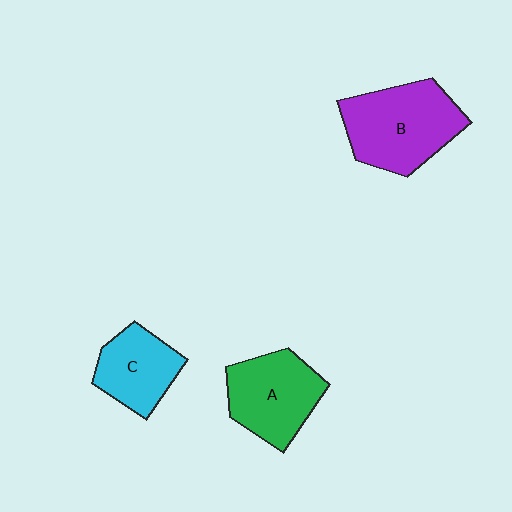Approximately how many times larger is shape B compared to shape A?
Approximately 1.2 times.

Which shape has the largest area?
Shape B (purple).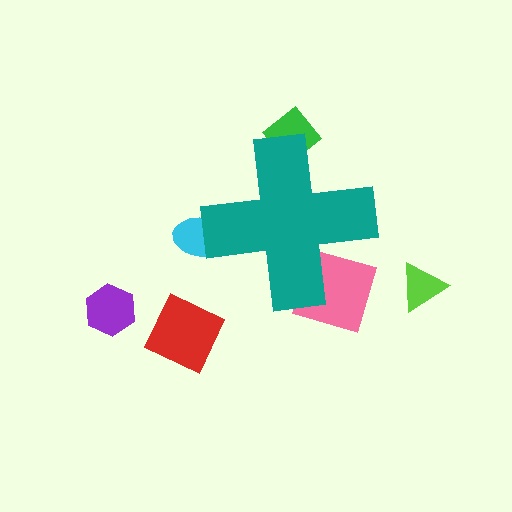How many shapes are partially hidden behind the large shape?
3 shapes are partially hidden.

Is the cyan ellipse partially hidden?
Yes, the cyan ellipse is partially hidden behind the teal cross.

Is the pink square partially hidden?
Yes, the pink square is partially hidden behind the teal cross.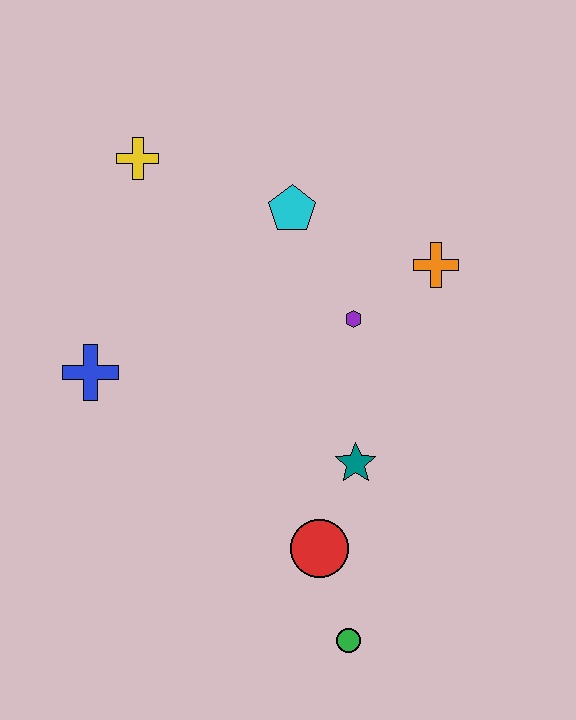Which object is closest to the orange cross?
The purple hexagon is closest to the orange cross.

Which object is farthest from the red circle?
The yellow cross is farthest from the red circle.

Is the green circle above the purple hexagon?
No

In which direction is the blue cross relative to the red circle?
The blue cross is to the left of the red circle.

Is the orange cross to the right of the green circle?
Yes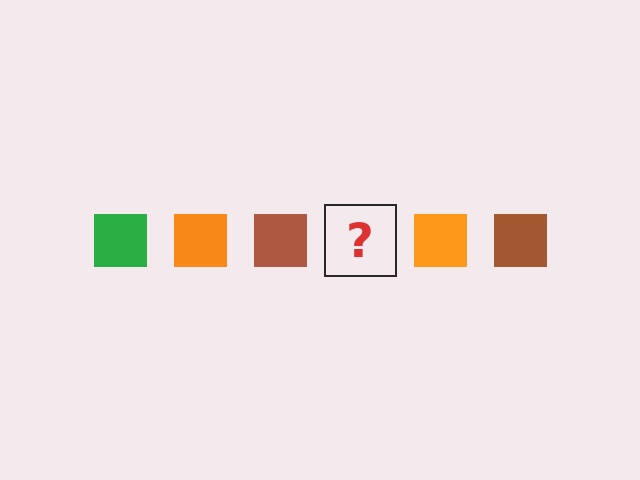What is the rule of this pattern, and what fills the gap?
The rule is that the pattern cycles through green, orange, brown squares. The gap should be filled with a green square.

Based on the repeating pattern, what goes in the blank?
The blank should be a green square.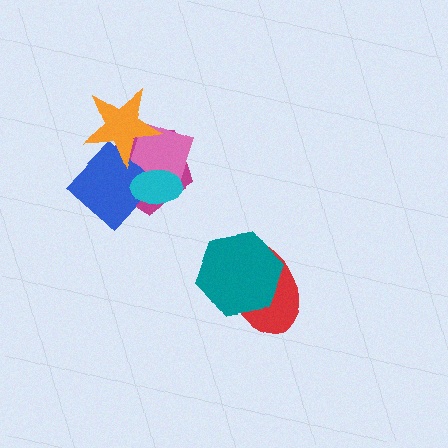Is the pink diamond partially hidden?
Yes, it is partially covered by another shape.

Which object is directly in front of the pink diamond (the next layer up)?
The blue diamond is directly in front of the pink diamond.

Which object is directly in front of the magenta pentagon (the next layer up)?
The pink diamond is directly in front of the magenta pentagon.